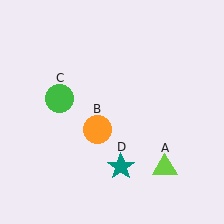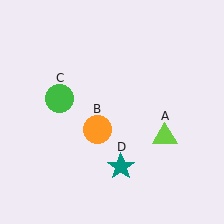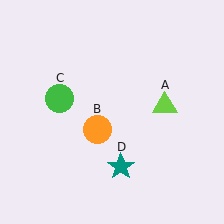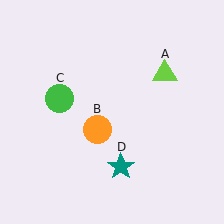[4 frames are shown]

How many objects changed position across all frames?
1 object changed position: lime triangle (object A).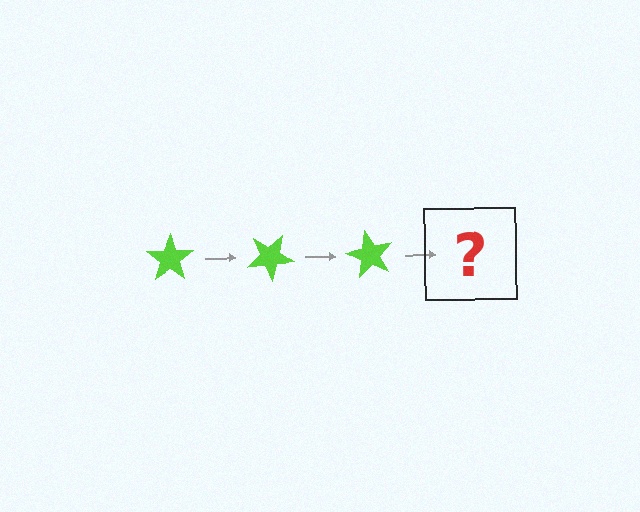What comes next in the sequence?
The next element should be a lime star rotated 90 degrees.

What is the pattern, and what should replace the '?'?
The pattern is that the star rotates 30 degrees each step. The '?' should be a lime star rotated 90 degrees.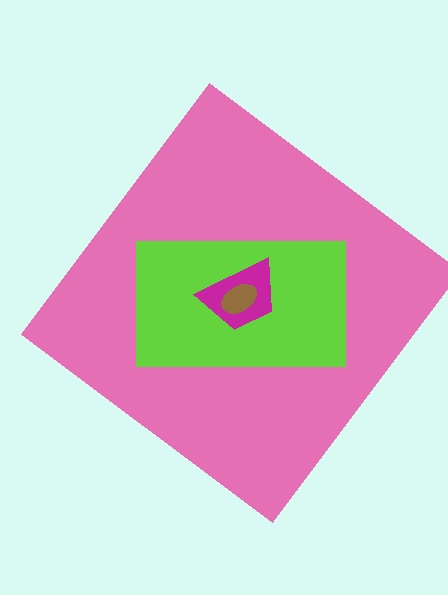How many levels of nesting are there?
4.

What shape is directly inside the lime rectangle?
The magenta trapezoid.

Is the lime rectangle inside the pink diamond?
Yes.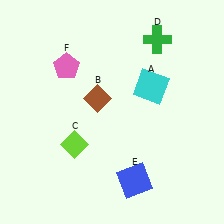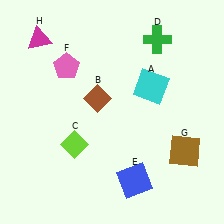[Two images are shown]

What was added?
A brown square (G), a magenta triangle (H) were added in Image 2.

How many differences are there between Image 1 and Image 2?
There are 2 differences between the two images.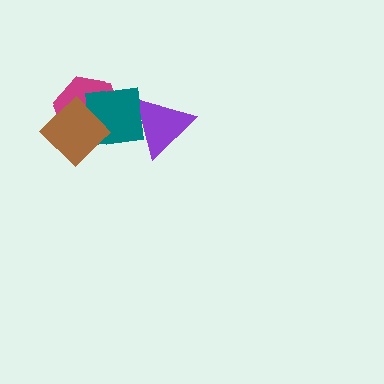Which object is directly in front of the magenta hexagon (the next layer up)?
The teal square is directly in front of the magenta hexagon.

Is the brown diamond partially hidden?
No, no other shape covers it.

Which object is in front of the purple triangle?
The teal square is in front of the purple triangle.